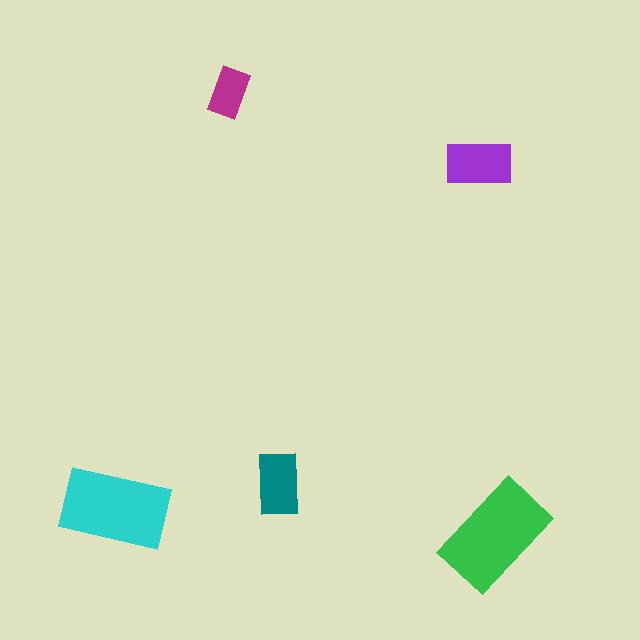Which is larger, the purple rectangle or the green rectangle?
The green one.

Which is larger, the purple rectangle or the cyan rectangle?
The cyan one.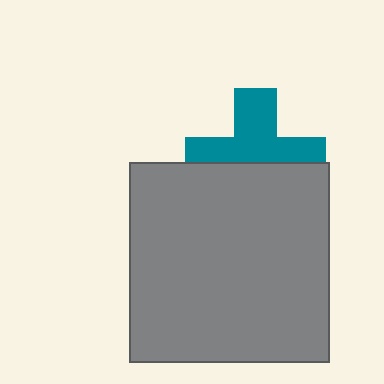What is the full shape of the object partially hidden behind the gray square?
The partially hidden object is a teal cross.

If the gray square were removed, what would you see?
You would see the complete teal cross.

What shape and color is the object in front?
The object in front is a gray square.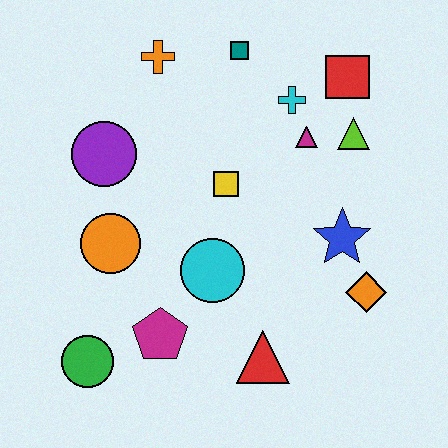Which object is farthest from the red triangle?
The orange cross is farthest from the red triangle.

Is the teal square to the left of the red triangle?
Yes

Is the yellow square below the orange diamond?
No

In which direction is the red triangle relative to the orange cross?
The red triangle is below the orange cross.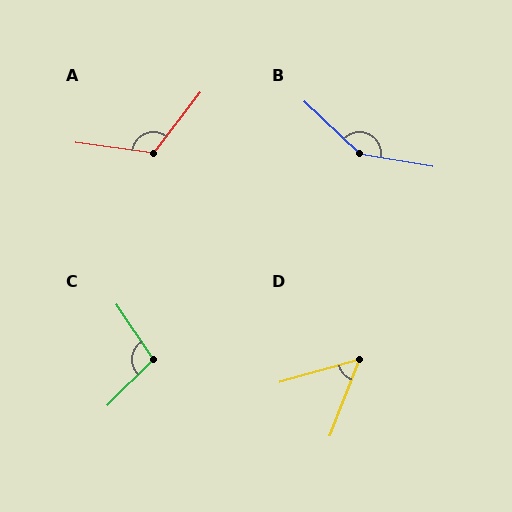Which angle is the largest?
B, at approximately 147 degrees.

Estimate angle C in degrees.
Approximately 101 degrees.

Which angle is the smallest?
D, at approximately 53 degrees.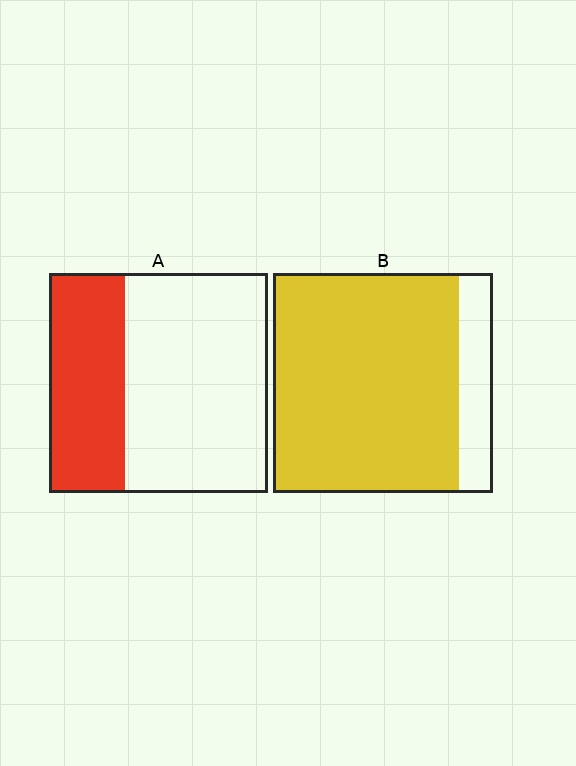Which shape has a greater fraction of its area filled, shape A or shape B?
Shape B.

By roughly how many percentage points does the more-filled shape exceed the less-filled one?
By roughly 50 percentage points (B over A).